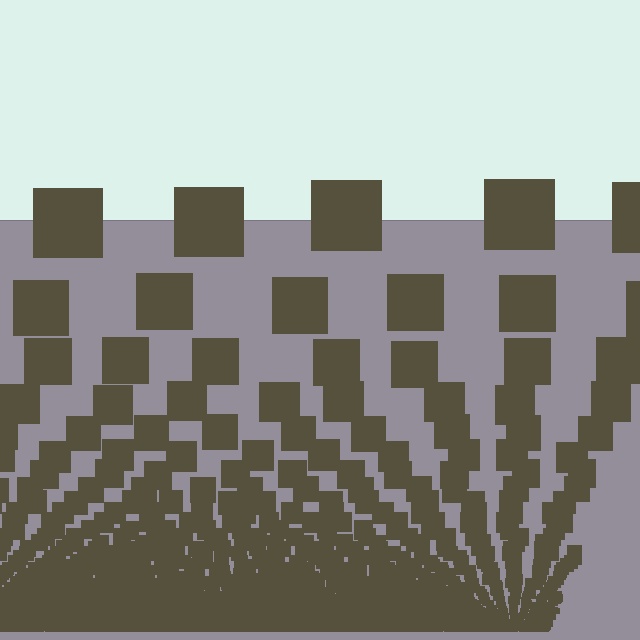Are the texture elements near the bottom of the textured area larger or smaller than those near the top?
Smaller. The gradient is inverted — elements near the bottom are smaller and denser.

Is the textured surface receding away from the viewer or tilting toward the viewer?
The surface appears to tilt toward the viewer. Texture elements get larger and sparser toward the top.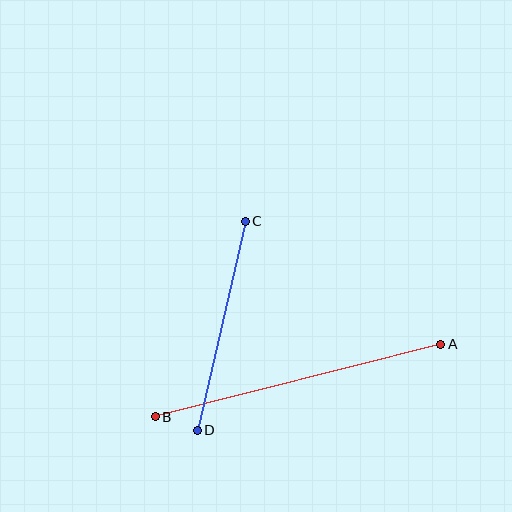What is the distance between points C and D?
The distance is approximately 214 pixels.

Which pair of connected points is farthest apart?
Points A and B are farthest apart.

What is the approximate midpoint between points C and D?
The midpoint is at approximately (221, 326) pixels.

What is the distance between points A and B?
The distance is approximately 294 pixels.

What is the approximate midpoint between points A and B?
The midpoint is at approximately (298, 380) pixels.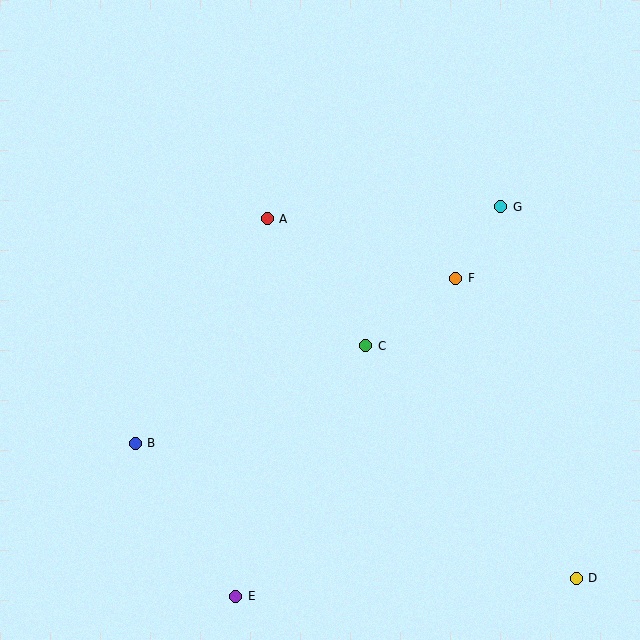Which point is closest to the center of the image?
Point C at (366, 346) is closest to the center.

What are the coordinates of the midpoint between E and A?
The midpoint between E and A is at (252, 408).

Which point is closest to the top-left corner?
Point A is closest to the top-left corner.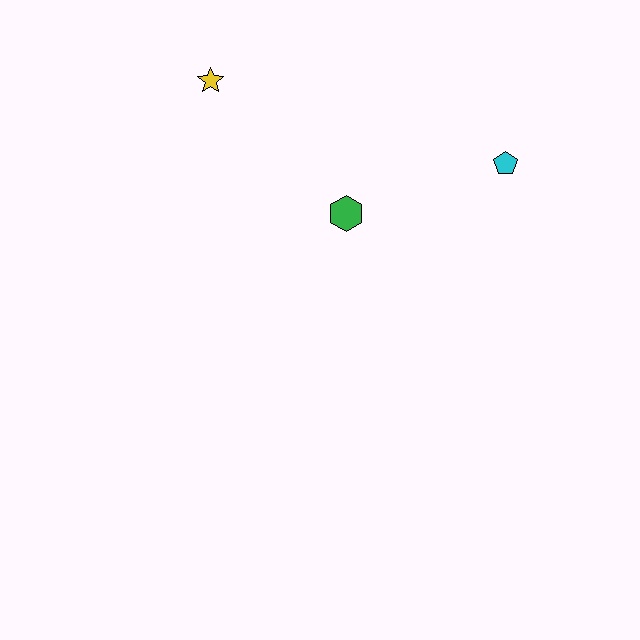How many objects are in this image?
There are 3 objects.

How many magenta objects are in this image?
There are no magenta objects.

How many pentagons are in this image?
There is 1 pentagon.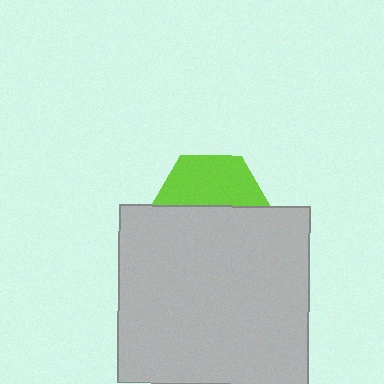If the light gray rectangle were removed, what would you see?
You would see the complete lime hexagon.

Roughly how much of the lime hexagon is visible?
About half of it is visible (roughly 47%).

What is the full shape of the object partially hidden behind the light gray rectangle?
The partially hidden object is a lime hexagon.